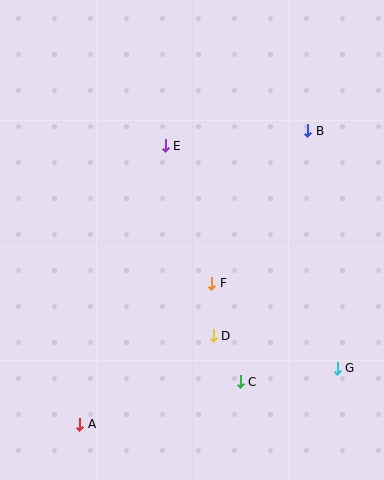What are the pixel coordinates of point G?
Point G is at (337, 368).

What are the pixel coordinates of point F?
Point F is at (212, 283).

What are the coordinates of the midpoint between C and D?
The midpoint between C and D is at (227, 359).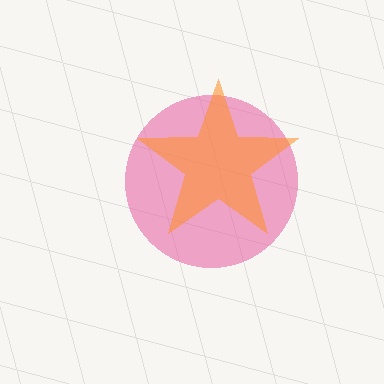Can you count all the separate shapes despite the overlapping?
Yes, there are 2 separate shapes.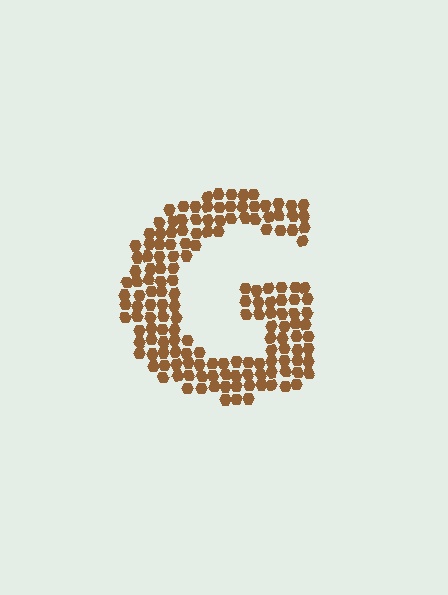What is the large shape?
The large shape is the letter G.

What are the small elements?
The small elements are hexagons.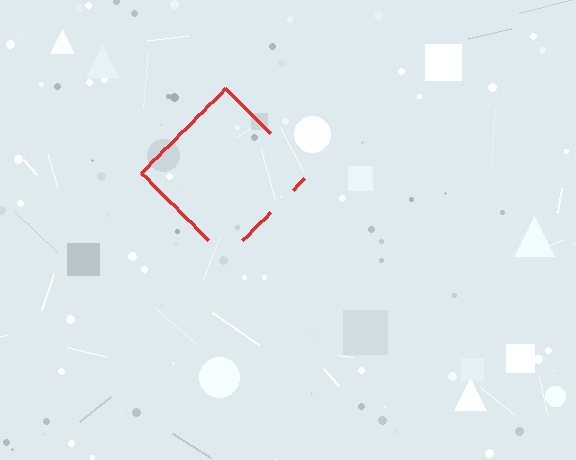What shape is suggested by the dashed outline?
The dashed outline suggests a diamond.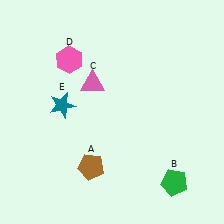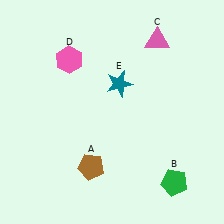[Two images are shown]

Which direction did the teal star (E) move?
The teal star (E) moved right.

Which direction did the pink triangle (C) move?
The pink triangle (C) moved right.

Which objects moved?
The objects that moved are: the pink triangle (C), the teal star (E).